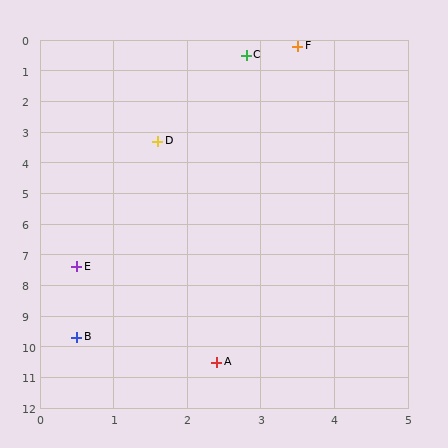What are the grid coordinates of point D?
Point D is at approximately (1.6, 3.3).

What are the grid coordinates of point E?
Point E is at approximately (0.5, 7.4).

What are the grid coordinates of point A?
Point A is at approximately (2.4, 10.5).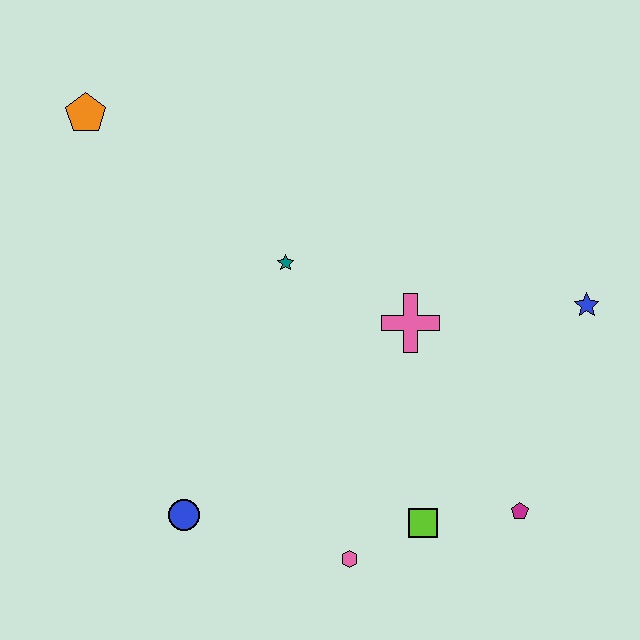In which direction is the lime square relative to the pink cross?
The lime square is below the pink cross.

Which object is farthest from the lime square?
The orange pentagon is farthest from the lime square.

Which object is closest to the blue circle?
The pink hexagon is closest to the blue circle.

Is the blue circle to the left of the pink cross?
Yes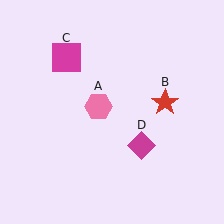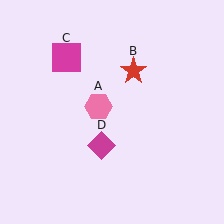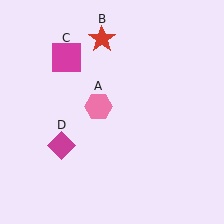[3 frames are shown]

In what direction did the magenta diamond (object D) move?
The magenta diamond (object D) moved left.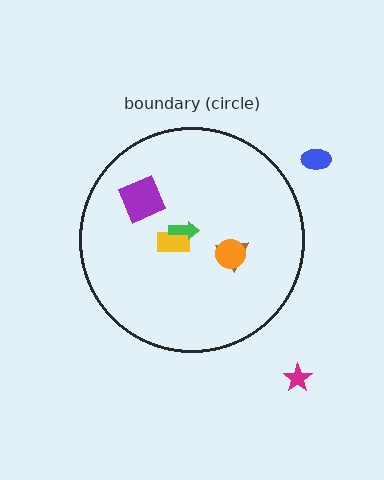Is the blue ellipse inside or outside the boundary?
Outside.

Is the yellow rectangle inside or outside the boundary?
Inside.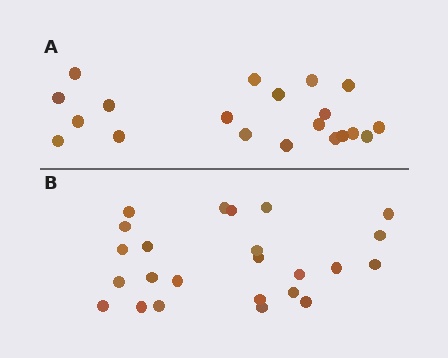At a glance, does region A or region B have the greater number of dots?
Region B (the bottom region) has more dots.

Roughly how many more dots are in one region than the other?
Region B has about 4 more dots than region A.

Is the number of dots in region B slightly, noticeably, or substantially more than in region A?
Region B has only slightly more — the two regions are fairly close. The ratio is roughly 1.2 to 1.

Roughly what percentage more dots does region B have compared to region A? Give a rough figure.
About 20% more.